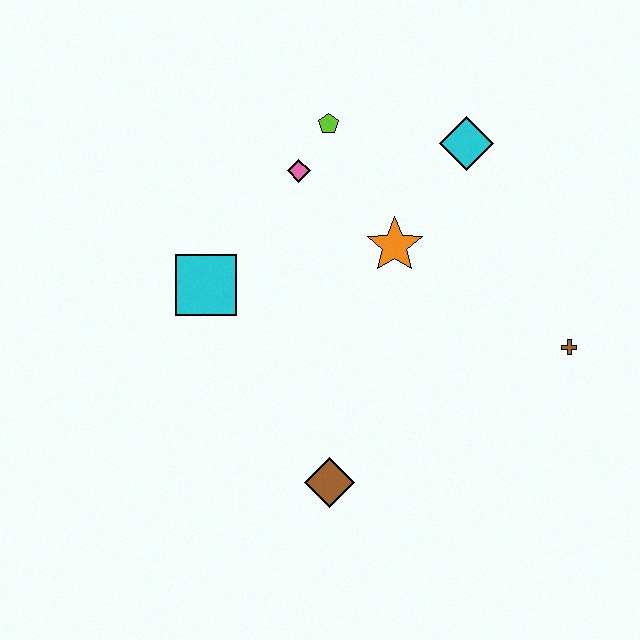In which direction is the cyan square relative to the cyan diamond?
The cyan square is to the left of the cyan diamond.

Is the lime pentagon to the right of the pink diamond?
Yes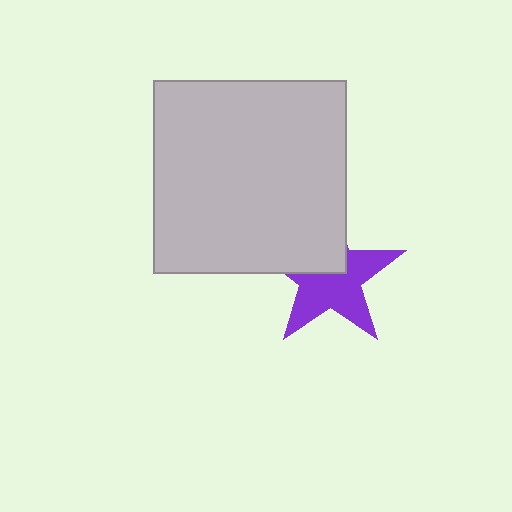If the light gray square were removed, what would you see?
You would see the complete purple star.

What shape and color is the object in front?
The object in front is a light gray square.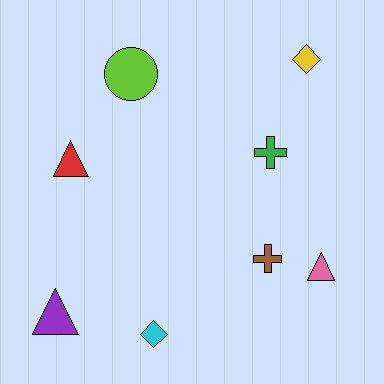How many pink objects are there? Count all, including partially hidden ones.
There is 1 pink object.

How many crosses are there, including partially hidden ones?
There are 2 crosses.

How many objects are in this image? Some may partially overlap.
There are 8 objects.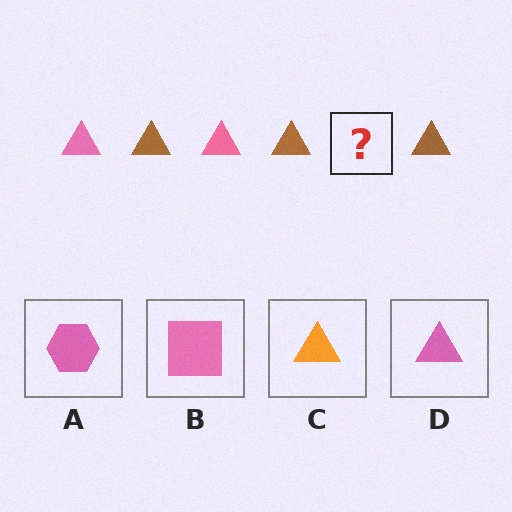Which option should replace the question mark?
Option D.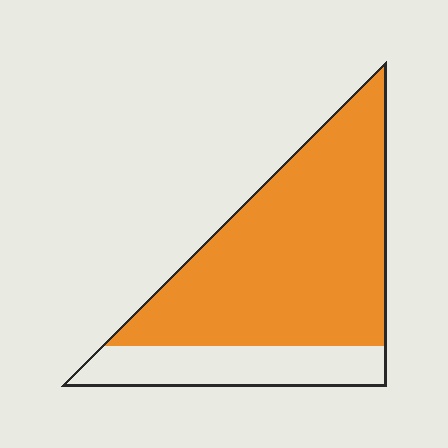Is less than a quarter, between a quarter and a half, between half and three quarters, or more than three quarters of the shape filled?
More than three quarters.